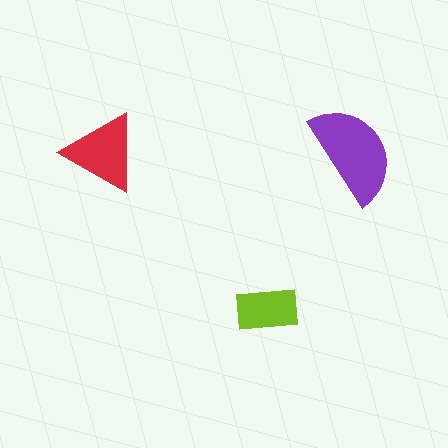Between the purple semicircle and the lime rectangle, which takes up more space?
The purple semicircle.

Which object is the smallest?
The lime rectangle.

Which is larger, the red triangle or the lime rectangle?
The red triangle.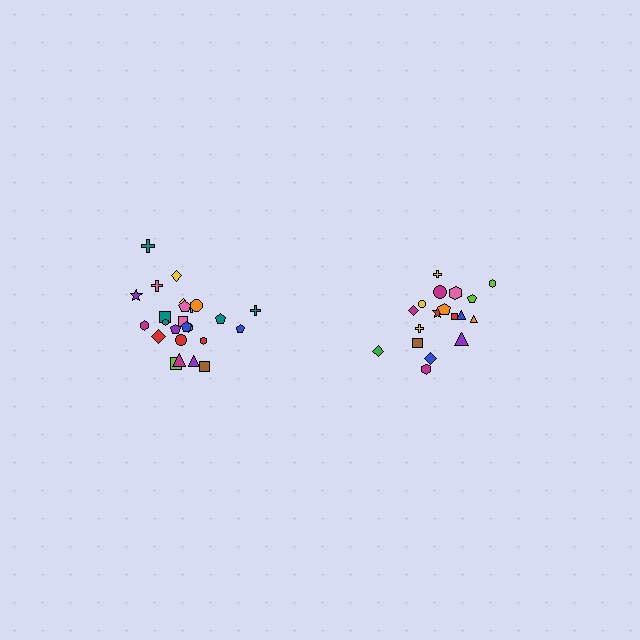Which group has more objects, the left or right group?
The left group.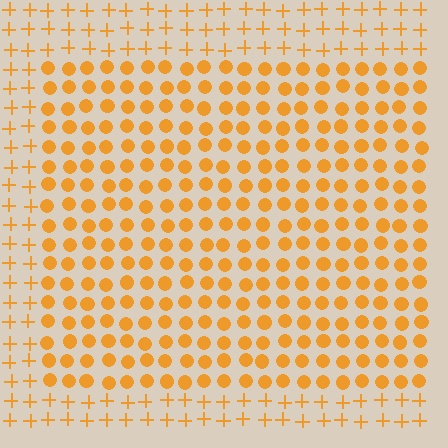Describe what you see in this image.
The image is filled with small orange elements arranged in a uniform grid. A rectangle-shaped region contains circles, while the surrounding area contains plus signs. The boundary is defined purely by the change in element shape.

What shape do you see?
I see a rectangle.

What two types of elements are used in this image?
The image uses circles inside the rectangle region and plus signs outside it.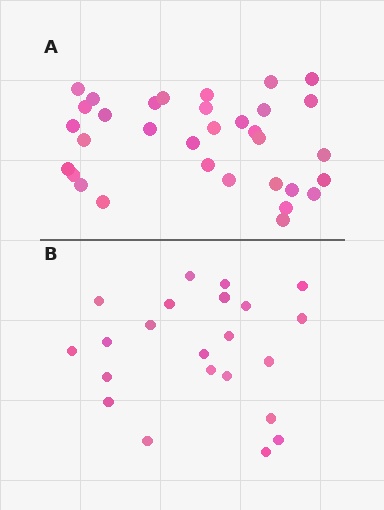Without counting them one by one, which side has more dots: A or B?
Region A (the top region) has more dots.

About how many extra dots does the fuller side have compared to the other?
Region A has roughly 12 or so more dots than region B.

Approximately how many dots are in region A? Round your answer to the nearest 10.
About 30 dots. (The exact count is 33, which rounds to 30.)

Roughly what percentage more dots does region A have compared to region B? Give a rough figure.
About 50% more.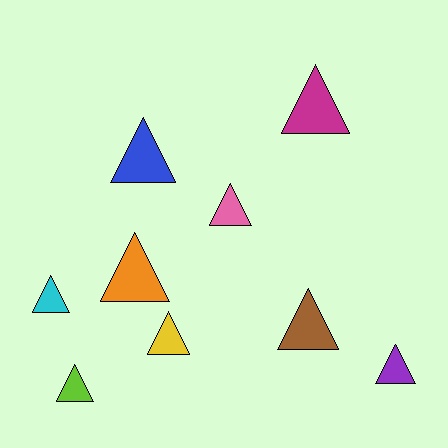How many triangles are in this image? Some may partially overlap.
There are 9 triangles.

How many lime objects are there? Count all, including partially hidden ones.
There is 1 lime object.